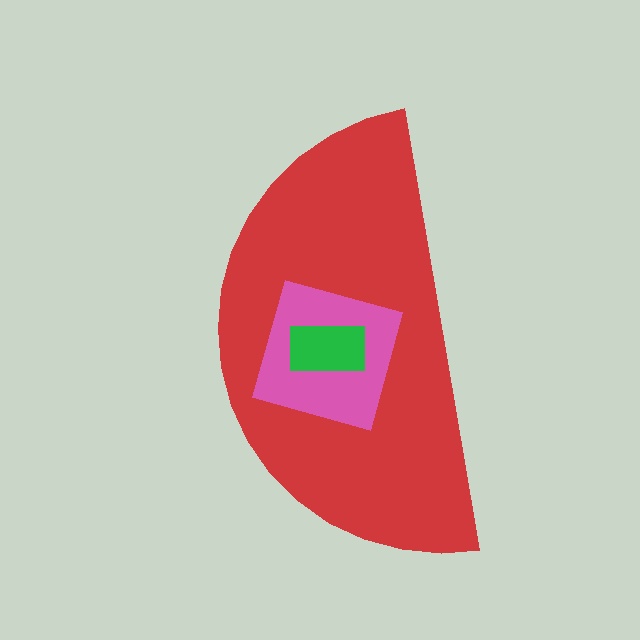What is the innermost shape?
The green rectangle.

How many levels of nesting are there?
3.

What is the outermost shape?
The red semicircle.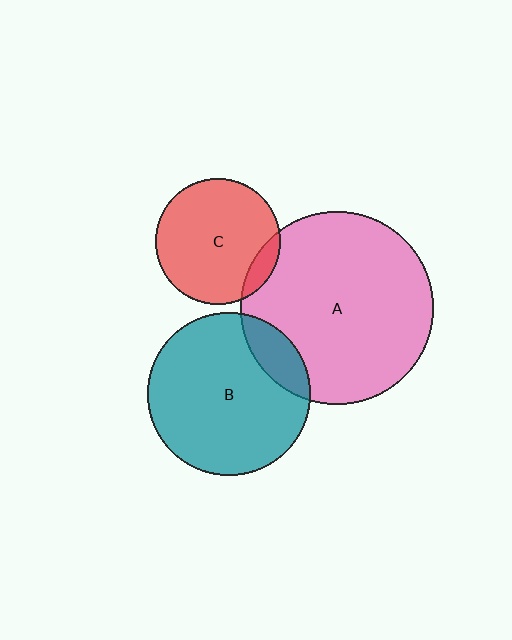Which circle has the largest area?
Circle A (pink).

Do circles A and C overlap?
Yes.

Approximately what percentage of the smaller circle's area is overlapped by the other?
Approximately 10%.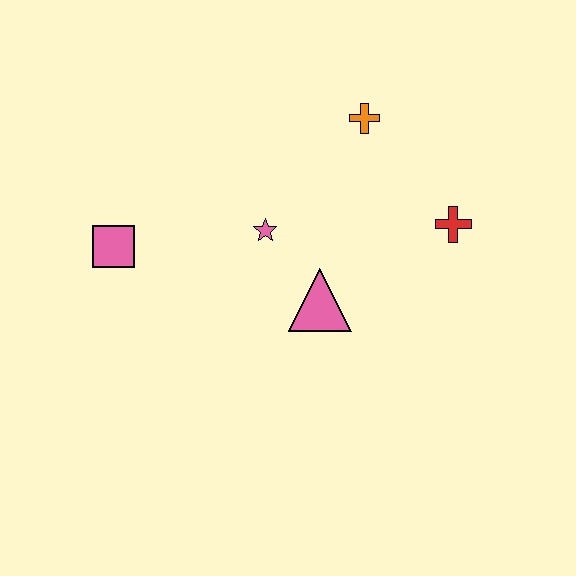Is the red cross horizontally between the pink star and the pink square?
No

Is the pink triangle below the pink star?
Yes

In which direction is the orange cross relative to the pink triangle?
The orange cross is above the pink triangle.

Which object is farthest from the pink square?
The red cross is farthest from the pink square.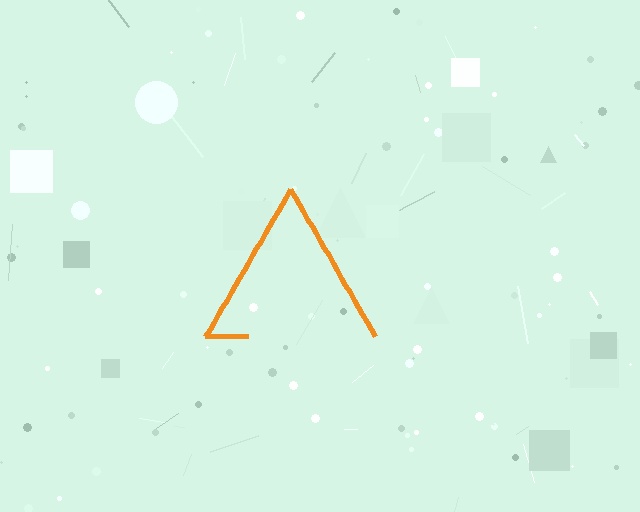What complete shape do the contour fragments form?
The contour fragments form a triangle.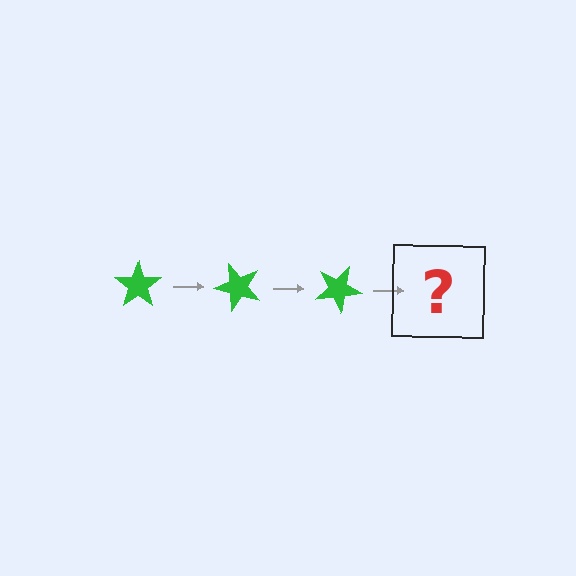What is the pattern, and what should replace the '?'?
The pattern is that the star rotates 50 degrees each step. The '?' should be a green star rotated 150 degrees.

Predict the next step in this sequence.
The next step is a green star rotated 150 degrees.